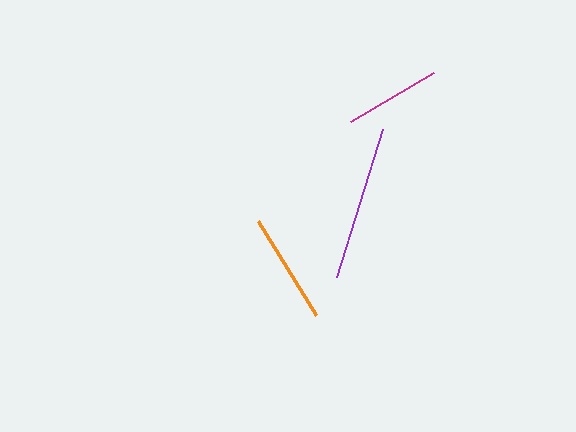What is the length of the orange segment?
The orange segment is approximately 110 pixels long.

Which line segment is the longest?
The purple line is the longest at approximately 155 pixels.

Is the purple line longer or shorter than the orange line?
The purple line is longer than the orange line.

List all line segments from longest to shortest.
From longest to shortest: purple, orange, magenta.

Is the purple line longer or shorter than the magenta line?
The purple line is longer than the magenta line.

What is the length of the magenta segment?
The magenta segment is approximately 96 pixels long.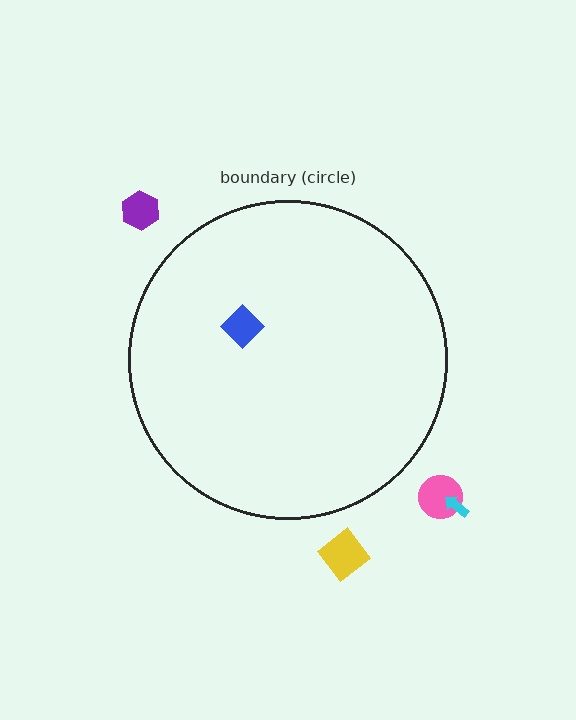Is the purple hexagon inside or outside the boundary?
Outside.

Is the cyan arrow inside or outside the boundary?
Outside.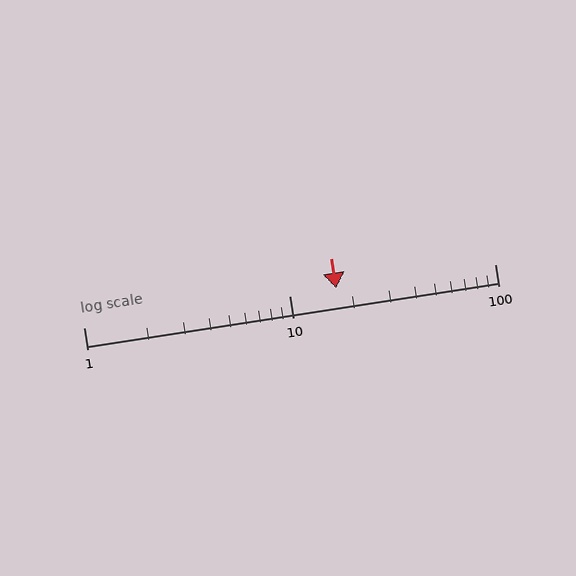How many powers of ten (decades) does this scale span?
The scale spans 2 decades, from 1 to 100.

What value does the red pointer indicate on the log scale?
The pointer indicates approximately 17.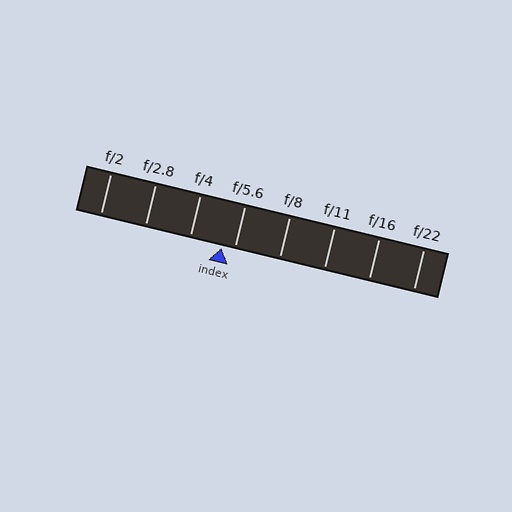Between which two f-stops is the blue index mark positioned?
The index mark is between f/4 and f/5.6.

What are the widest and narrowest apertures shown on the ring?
The widest aperture shown is f/2 and the narrowest is f/22.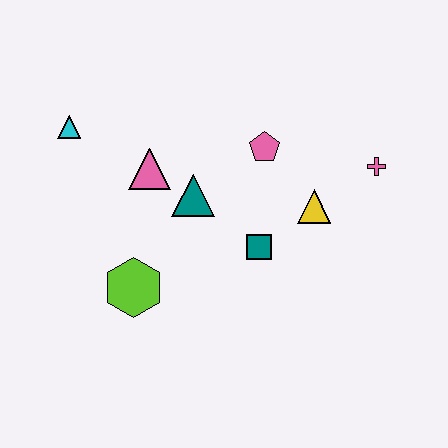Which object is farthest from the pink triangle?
The pink cross is farthest from the pink triangle.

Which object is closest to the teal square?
The yellow triangle is closest to the teal square.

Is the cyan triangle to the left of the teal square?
Yes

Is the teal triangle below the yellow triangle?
No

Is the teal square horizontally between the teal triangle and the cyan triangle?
No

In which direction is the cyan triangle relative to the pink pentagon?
The cyan triangle is to the left of the pink pentagon.